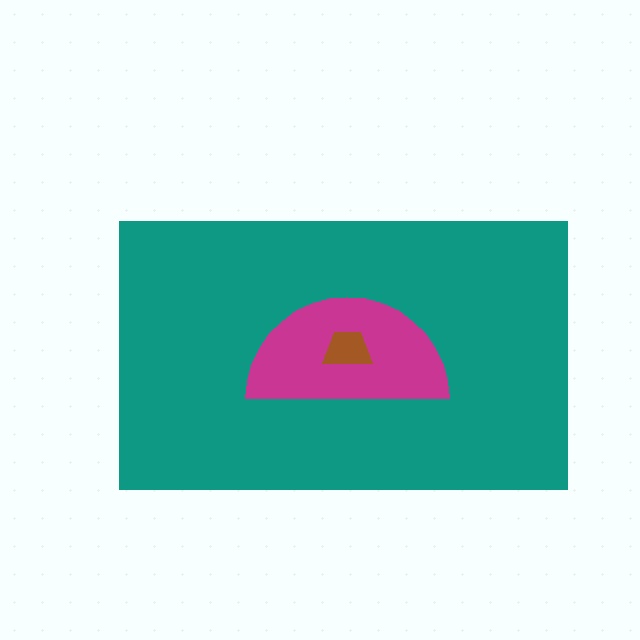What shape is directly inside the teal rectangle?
The magenta semicircle.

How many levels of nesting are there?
3.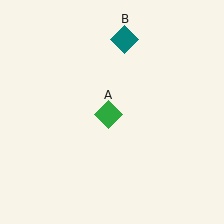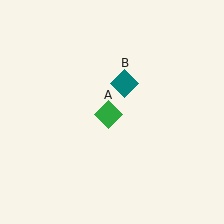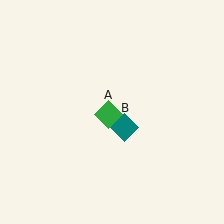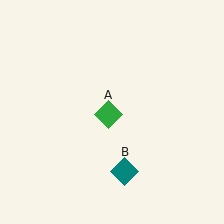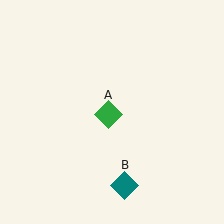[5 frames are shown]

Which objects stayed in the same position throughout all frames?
Green diamond (object A) remained stationary.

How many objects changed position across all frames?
1 object changed position: teal diamond (object B).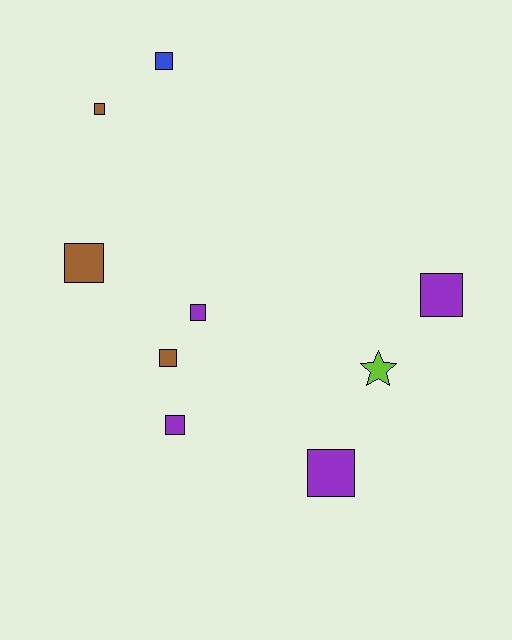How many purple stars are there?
There are no purple stars.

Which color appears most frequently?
Purple, with 4 objects.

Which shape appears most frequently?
Square, with 8 objects.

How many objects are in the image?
There are 9 objects.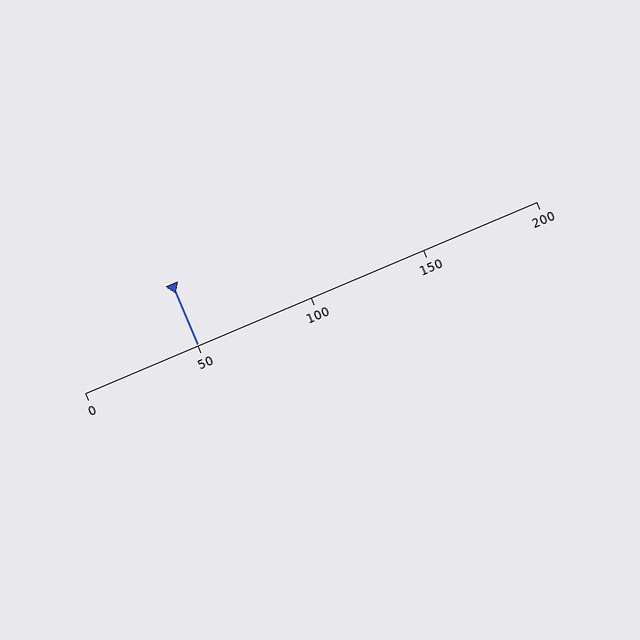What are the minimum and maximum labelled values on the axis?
The axis runs from 0 to 200.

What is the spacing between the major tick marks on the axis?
The major ticks are spaced 50 apart.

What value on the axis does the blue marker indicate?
The marker indicates approximately 50.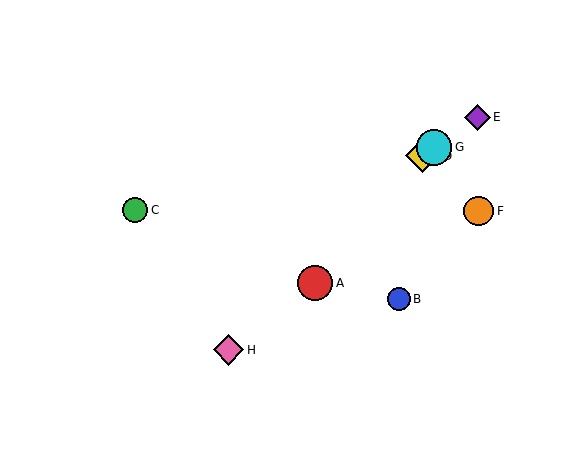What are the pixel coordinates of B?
Object B is at (399, 299).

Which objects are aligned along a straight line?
Objects D, E, G are aligned along a straight line.